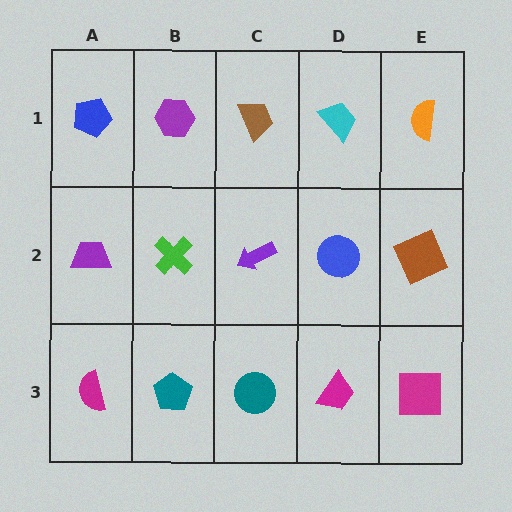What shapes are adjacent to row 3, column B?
A green cross (row 2, column B), a magenta semicircle (row 3, column A), a teal circle (row 3, column C).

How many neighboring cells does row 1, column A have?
2.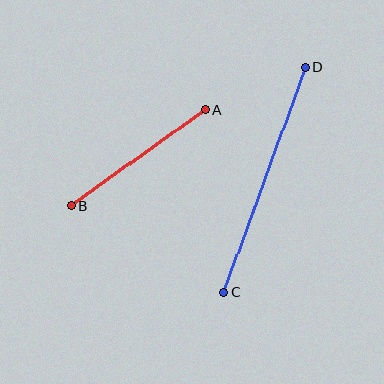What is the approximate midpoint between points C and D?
The midpoint is at approximately (265, 180) pixels.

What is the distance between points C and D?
The distance is approximately 239 pixels.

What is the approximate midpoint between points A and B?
The midpoint is at approximately (138, 158) pixels.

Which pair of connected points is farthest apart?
Points C and D are farthest apart.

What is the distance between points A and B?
The distance is approximately 165 pixels.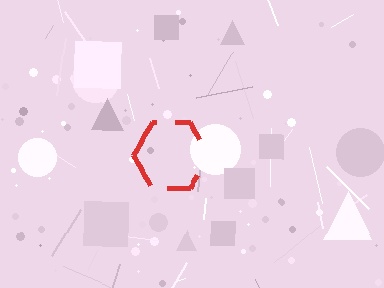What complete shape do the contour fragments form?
The contour fragments form a hexagon.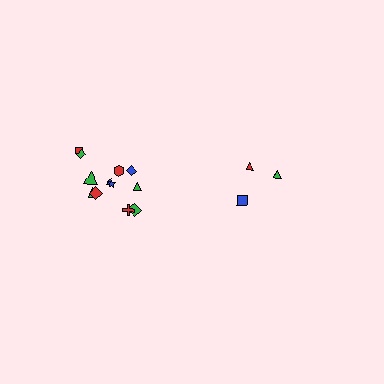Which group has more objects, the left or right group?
The left group.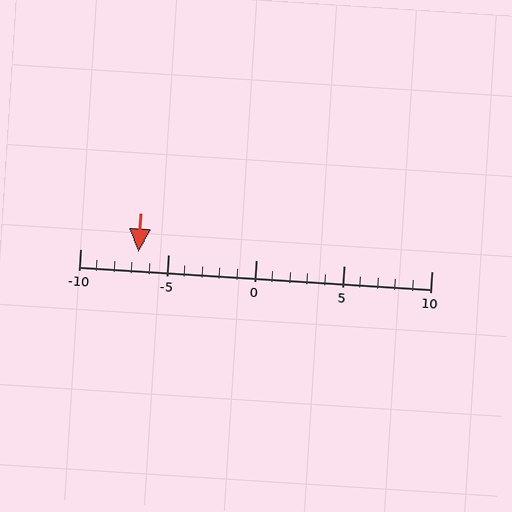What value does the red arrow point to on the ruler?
The red arrow points to approximately -7.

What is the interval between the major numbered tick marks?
The major tick marks are spaced 5 units apart.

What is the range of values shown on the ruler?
The ruler shows values from -10 to 10.